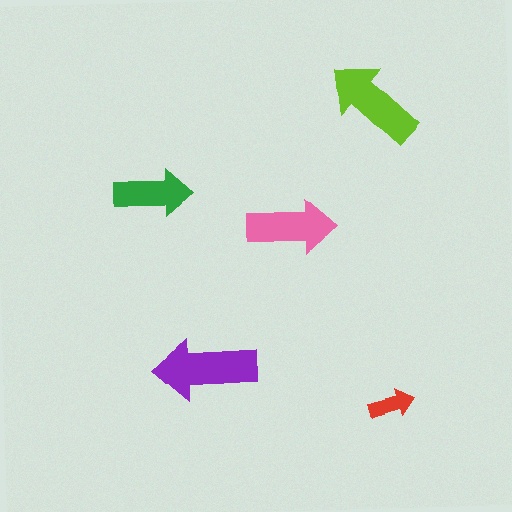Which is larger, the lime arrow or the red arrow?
The lime one.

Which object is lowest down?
The red arrow is bottommost.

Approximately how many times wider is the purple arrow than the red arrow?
About 2 times wider.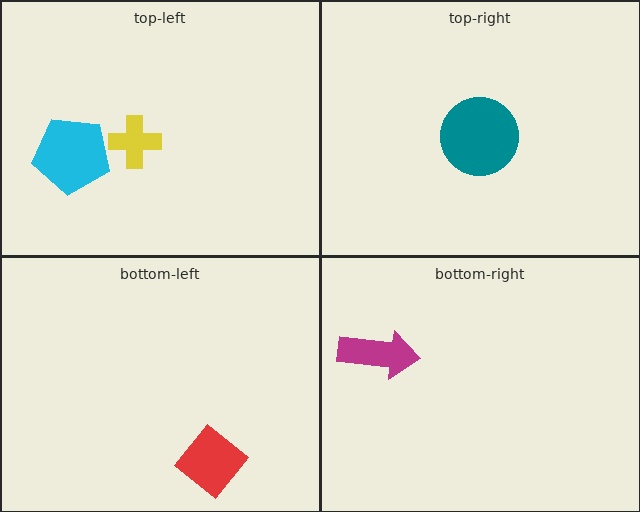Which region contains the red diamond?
The bottom-left region.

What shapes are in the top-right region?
The teal circle.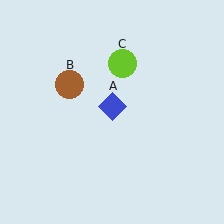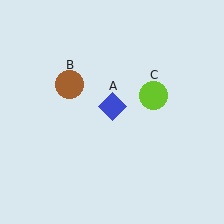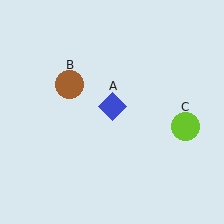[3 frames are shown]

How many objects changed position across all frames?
1 object changed position: lime circle (object C).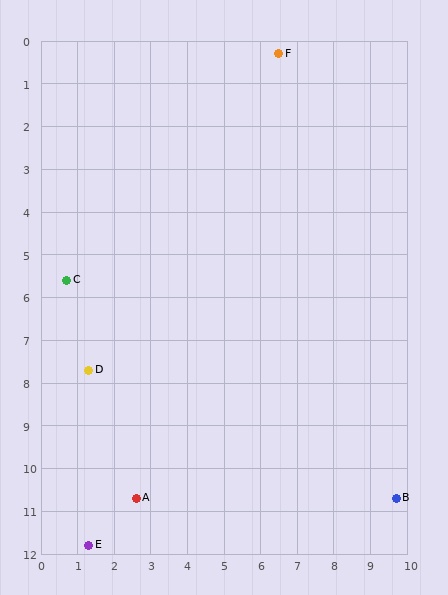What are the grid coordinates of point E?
Point E is at approximately (1.3, 11.8).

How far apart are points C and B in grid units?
Points C and B are about 10.3 grid units apart.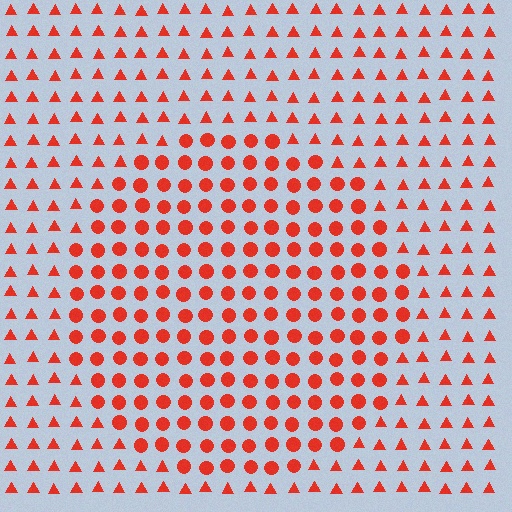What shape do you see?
I see a circle.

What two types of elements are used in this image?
The image uses circles inside the circle region and triangles outside it.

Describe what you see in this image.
The image is filled with small red elements arranged in a uniform grid. A circle-shaped region contains circles, while the surrounding area contains triangles. The boundary is defined purely by the change in element shape.